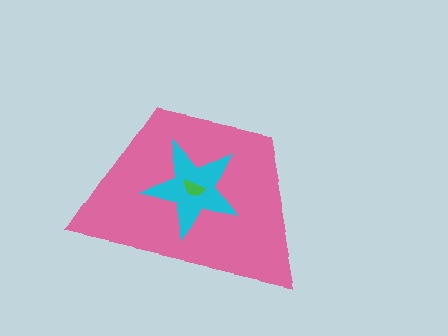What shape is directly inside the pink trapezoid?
The cyan star.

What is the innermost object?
The green semicircle.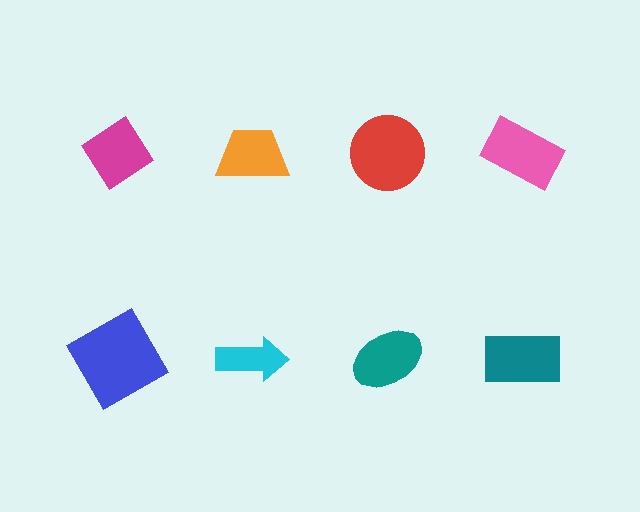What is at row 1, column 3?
A red circle.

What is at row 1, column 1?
A magenta diamond.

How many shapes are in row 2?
4 shapes.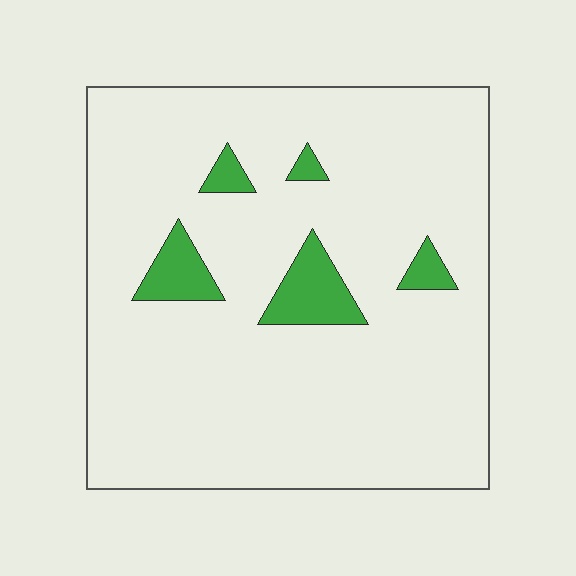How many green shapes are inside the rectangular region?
5.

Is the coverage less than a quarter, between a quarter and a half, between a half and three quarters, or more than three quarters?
Less than a quarter.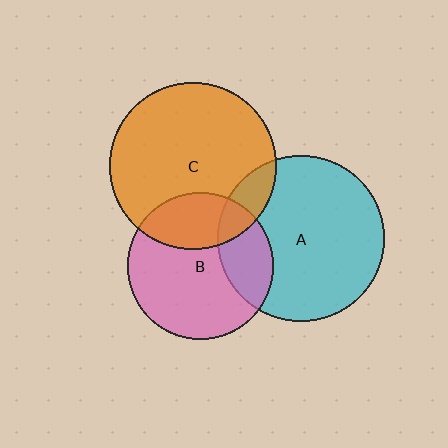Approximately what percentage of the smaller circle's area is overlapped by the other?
Approximately 30%.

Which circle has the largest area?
Circle C (orange).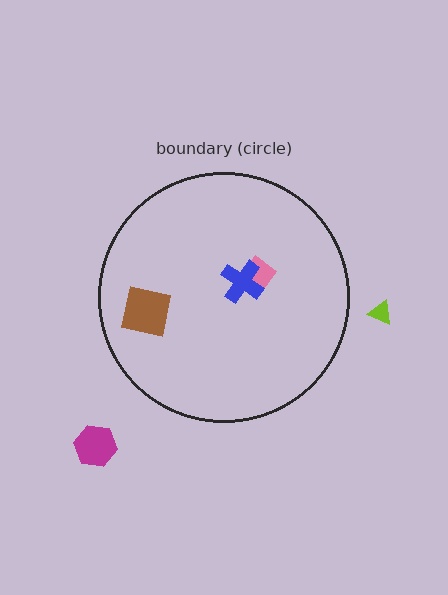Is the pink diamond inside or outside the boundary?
Inside.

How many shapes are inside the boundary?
3 inside, 2 outside.